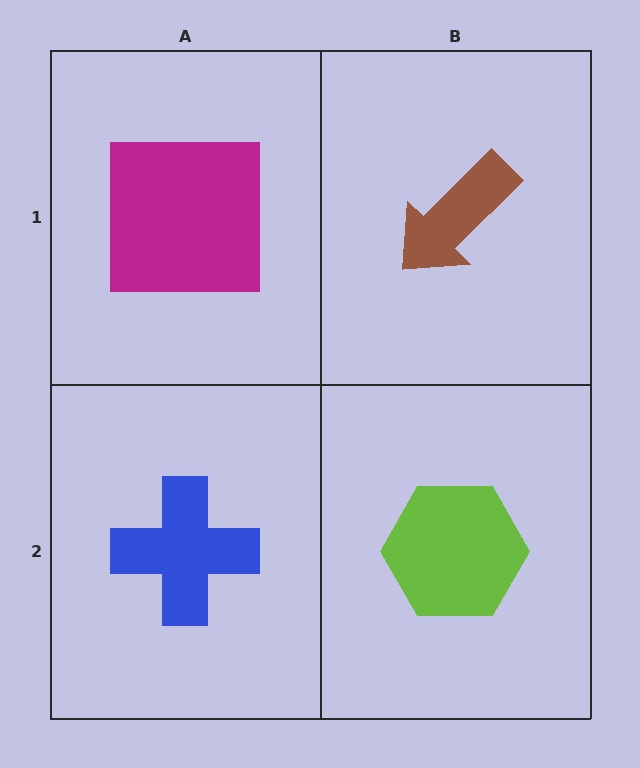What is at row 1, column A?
A magenta square.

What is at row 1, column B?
A brown arrow.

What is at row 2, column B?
A lime hexagon.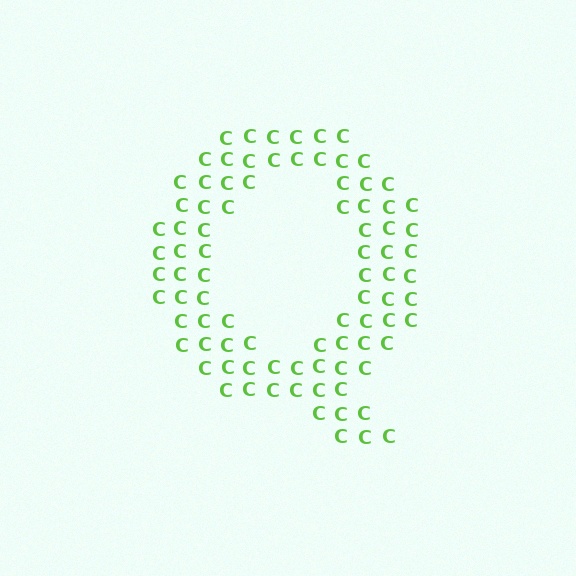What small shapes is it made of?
It is made of small letter C's.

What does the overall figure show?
The overall figure shows the letter Q.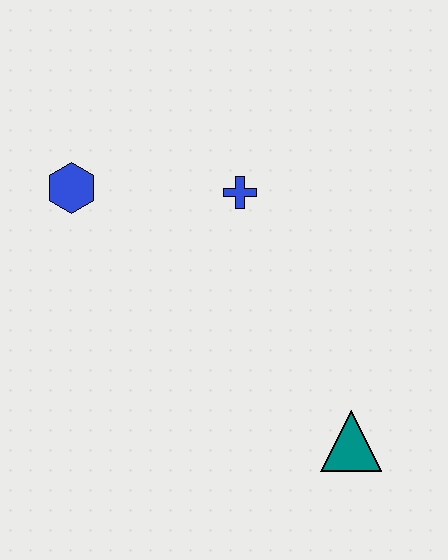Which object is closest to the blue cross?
The blue hexagon is closest to the blue cross.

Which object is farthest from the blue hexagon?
The teal triangle is farthest from the blue hexagon.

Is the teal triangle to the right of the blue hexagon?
Yes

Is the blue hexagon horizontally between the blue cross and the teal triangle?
No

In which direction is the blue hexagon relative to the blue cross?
The blue hexagon is to the left of the blue cross.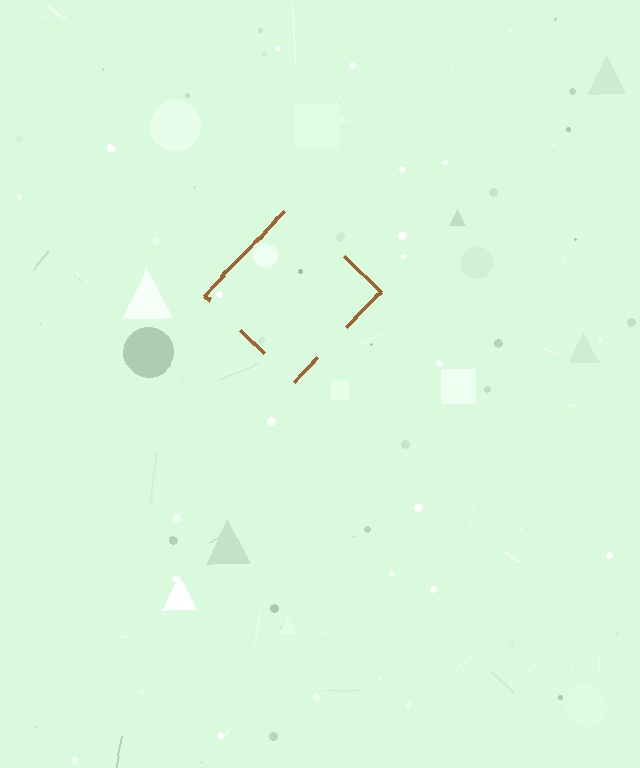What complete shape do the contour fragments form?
The contour fragments form a diamond.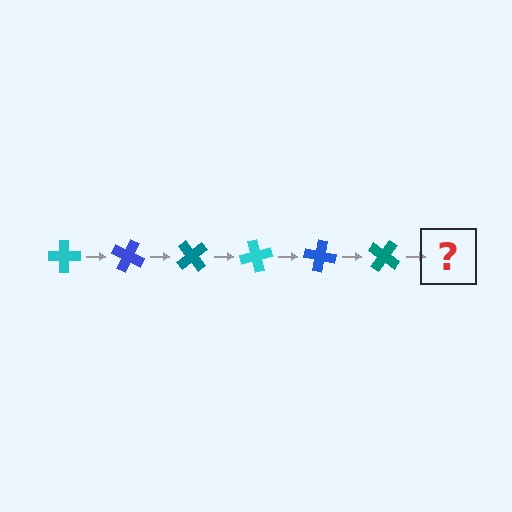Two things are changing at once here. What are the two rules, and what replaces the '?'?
The two rules are that it rotates 25 degrees each step and the color cycles through cyan, blue, and teal. The '?' should be a cyan cross, rotated 150 degrees from the start.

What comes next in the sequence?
The next element should be a cyan cross, rotated 150 degrees from the start.